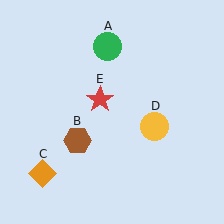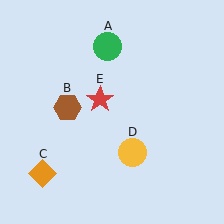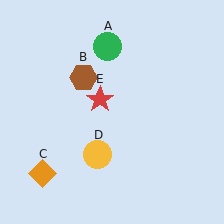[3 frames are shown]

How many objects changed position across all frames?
2 objects changed position: brown hexagon (object B), yellow circle (object D).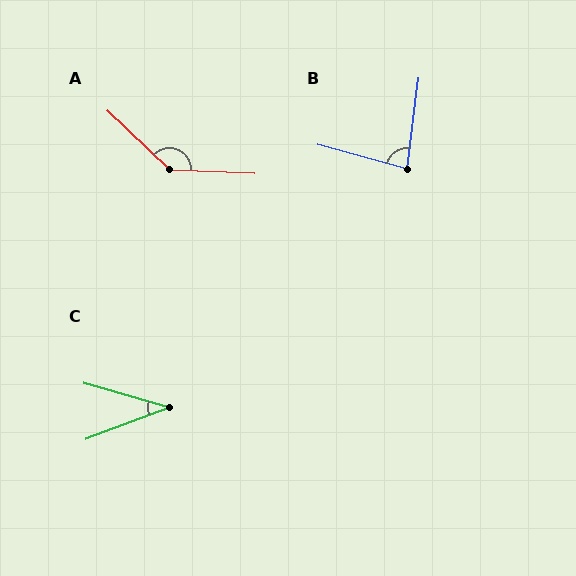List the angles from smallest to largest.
C (37°), B (82°), A (139°).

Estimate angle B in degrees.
Approximately 82 degrees.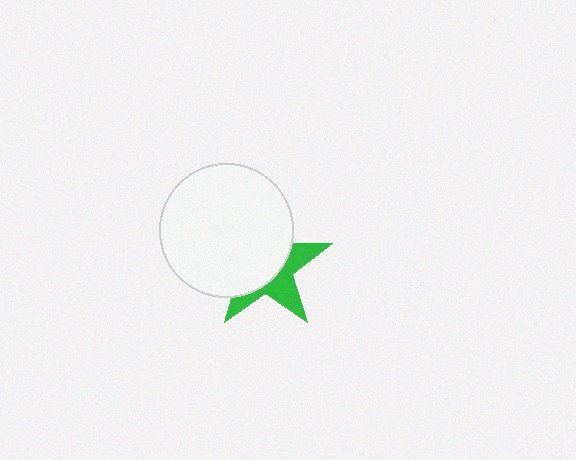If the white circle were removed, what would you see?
You would see the complete green star.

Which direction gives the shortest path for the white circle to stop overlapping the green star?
Moving toward the upper-left gives the shortest separation.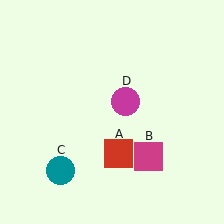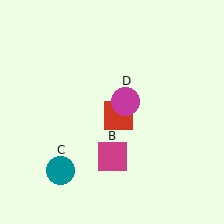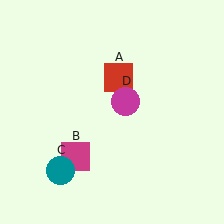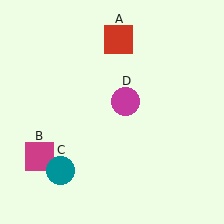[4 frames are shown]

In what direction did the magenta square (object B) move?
The magenta square (object B) moved left.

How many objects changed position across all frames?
2 objects changed position: red square (object A), magenta square (object B).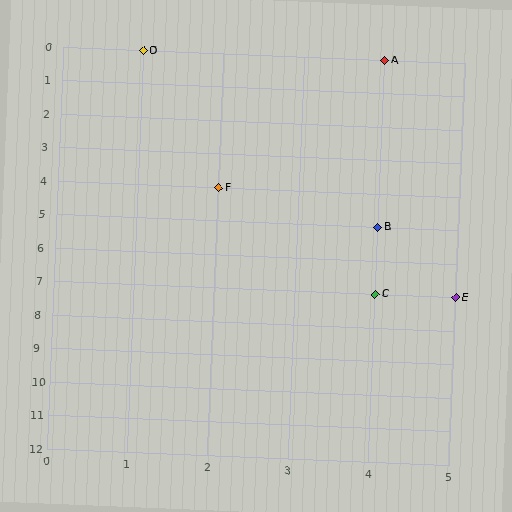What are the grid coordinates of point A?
Point A is at grid coordinates (4, 0).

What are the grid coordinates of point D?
Point D is at grid coordinates (1, 0).